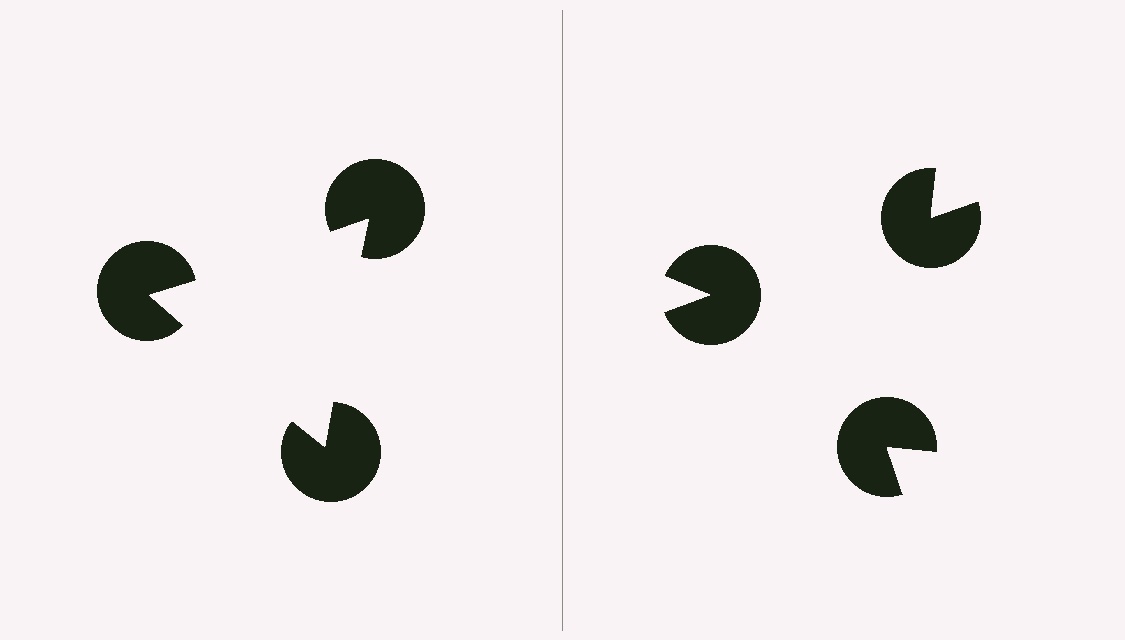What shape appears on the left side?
An illusory triangle.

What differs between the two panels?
The pac-man discs are positioned identically on both sides; only the wedge orientations differ. On the left they align to a triangle; on the right they are misaligned.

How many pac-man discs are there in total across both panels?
6 — 3 on each side.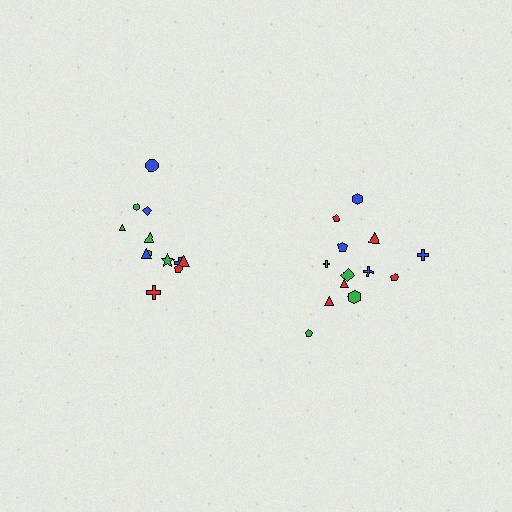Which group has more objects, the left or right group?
The right group.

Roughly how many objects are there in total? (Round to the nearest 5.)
Roughly 25 objects in total.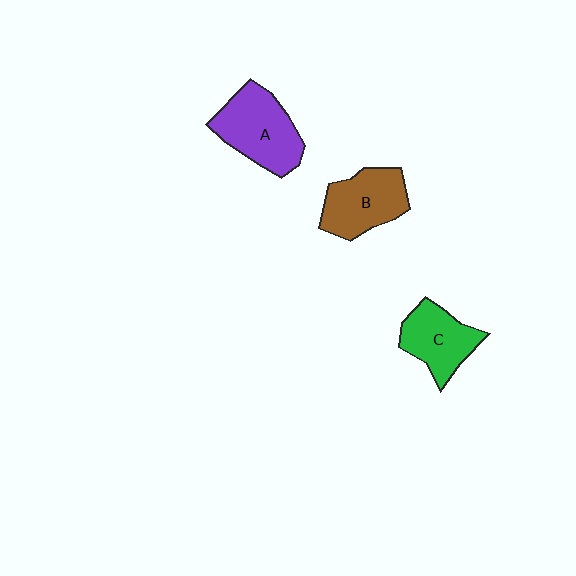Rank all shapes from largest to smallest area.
From largest to smallest: A (purple), B (brown), C (green).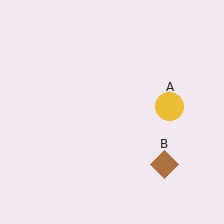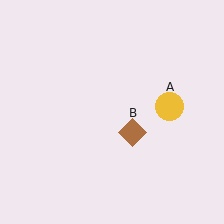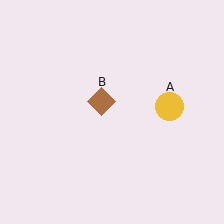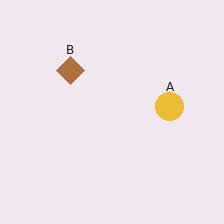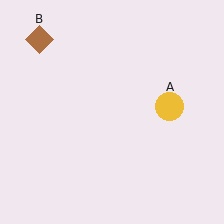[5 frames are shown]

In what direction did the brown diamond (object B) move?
The brown diamond (object B) moved up and to the left.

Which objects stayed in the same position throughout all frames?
Yellow circle (object A) remained stationary.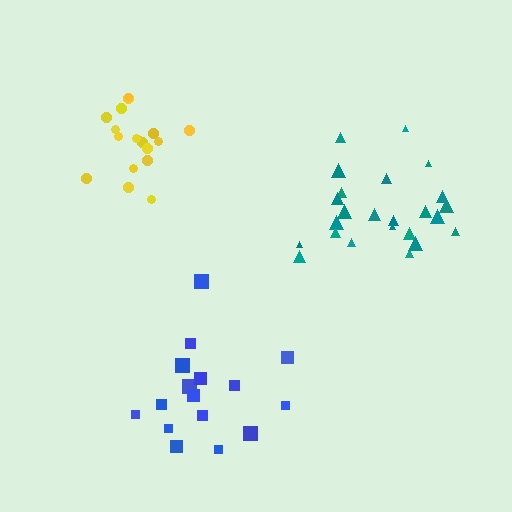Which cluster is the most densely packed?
Yellow.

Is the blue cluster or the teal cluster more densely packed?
Teal.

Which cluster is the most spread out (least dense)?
Blue.